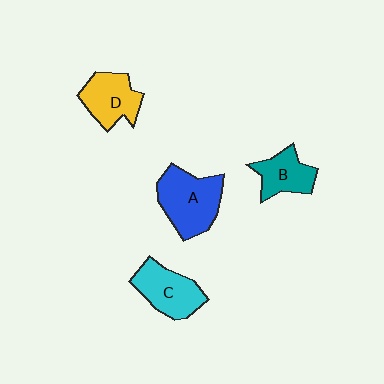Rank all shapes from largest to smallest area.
From largest to smallest: A (blue), C (cyan), D (yellow), B (teal).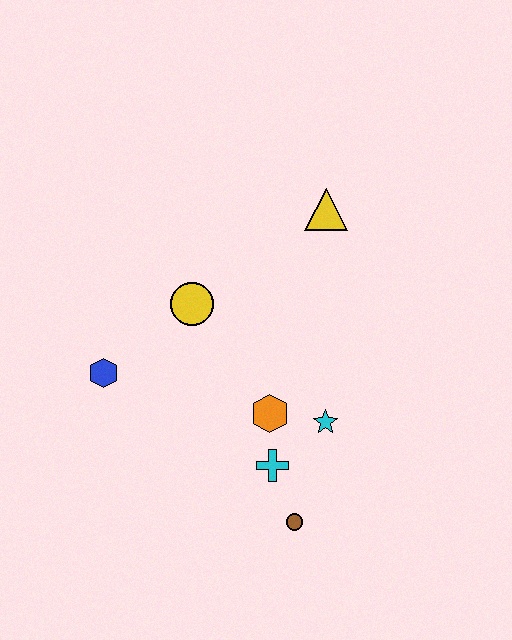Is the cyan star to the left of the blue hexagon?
No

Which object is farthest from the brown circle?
The yellow triangle is farthest from the brown circle.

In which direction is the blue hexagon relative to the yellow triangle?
The blue hexagon is to the left of the yellow triangle.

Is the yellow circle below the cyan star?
No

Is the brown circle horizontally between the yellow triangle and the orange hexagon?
Yes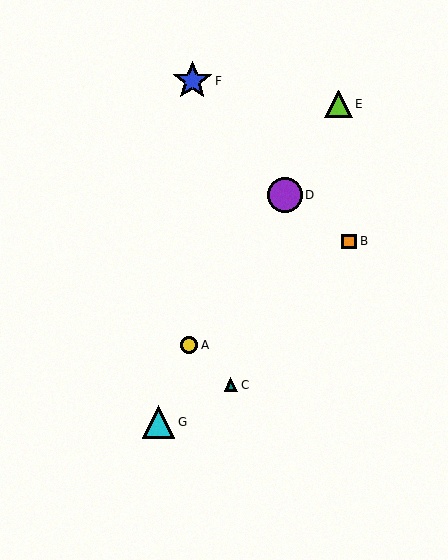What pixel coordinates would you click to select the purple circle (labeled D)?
Click at (285, 195) to select the purple circle D.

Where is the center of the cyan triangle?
The center of the cyan triangle is at (158, 422).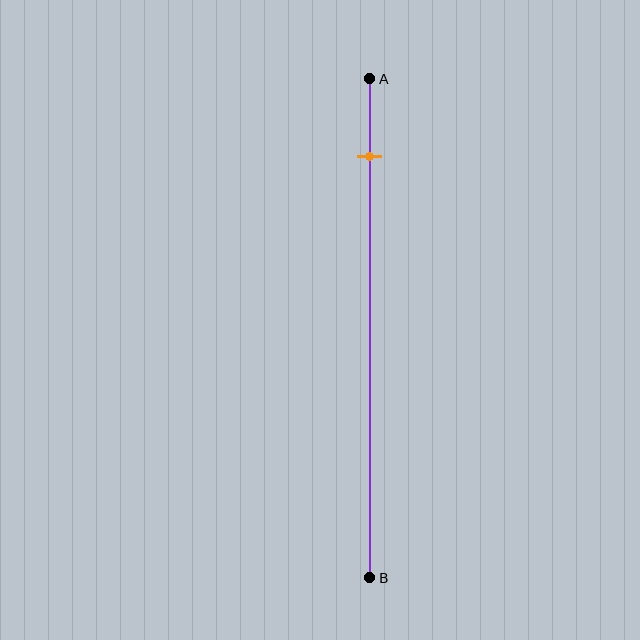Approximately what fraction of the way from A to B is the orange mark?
The orange mark is approximately 15% of the way from A to B.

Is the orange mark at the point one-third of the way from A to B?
No, the mark is at about 15% from A, not at the 33% one-third point.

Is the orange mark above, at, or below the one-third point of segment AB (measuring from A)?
The orange mark is above the one-third point of segment AB.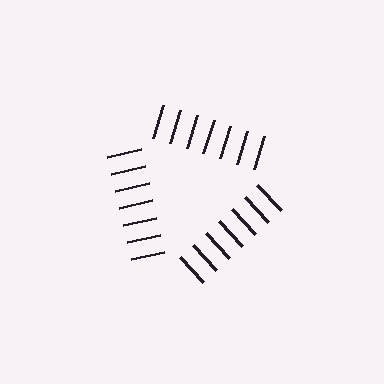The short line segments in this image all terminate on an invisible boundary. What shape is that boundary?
An illusory triangle — the line segments terminate on its edges but no continuous stroke is drawn.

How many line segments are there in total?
21 — 7 along each of the 3 edges.